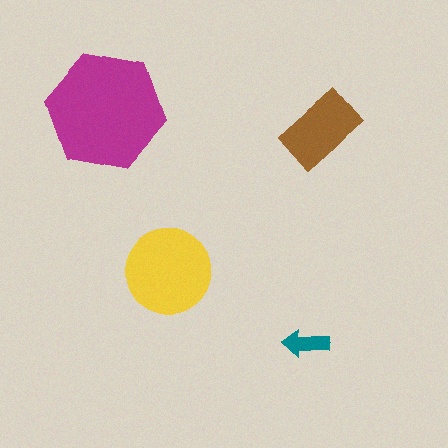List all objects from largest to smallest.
The magenta hexagon, the yellow circle, the brown rectangle, the teal arrow.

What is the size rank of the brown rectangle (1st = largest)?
3rd.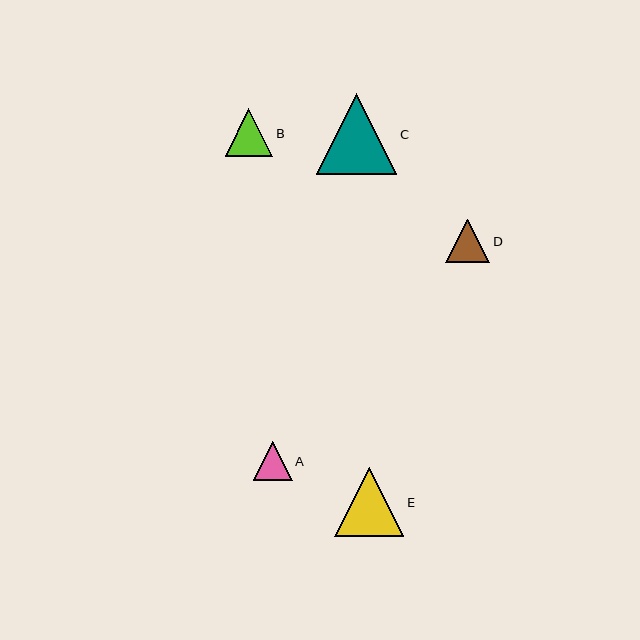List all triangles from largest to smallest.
From largest to smallest: C, E, B, D, A.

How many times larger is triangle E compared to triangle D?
Triangle E is approximately 1.6 times the size of triangle D.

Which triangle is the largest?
Triangle C is the largest with a size of approximately 80 pixels.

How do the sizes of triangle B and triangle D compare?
Triangle B and triangle D are approximately the same size.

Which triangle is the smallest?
Triangle A is the smallest with a size of approximately 39 pixels.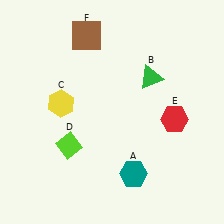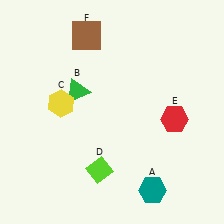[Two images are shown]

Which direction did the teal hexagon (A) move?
The teal hexagon (A) moved right.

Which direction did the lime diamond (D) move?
The lime diamond (D) moved right.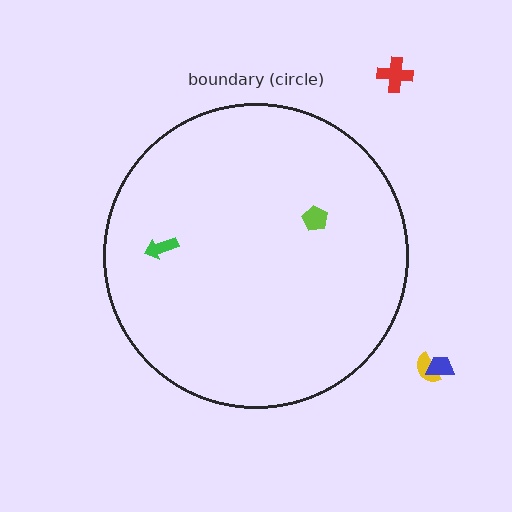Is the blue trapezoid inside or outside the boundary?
Outside.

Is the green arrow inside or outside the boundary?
Inside.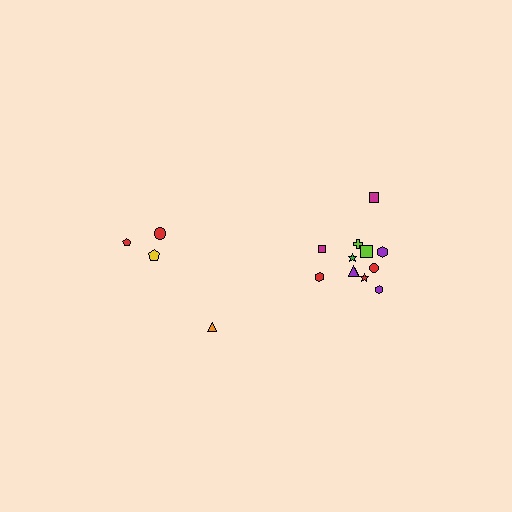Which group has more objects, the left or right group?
The right group.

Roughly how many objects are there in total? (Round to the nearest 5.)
Roughly 15 objects in total.